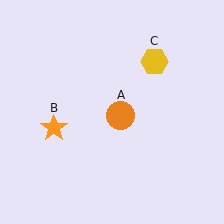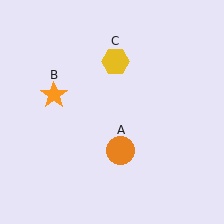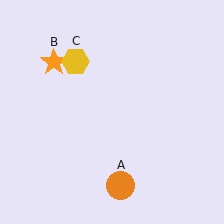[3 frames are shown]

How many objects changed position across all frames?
3 objects changed position: orange circle (object A), orange star (object B), yellow hexagon (object C).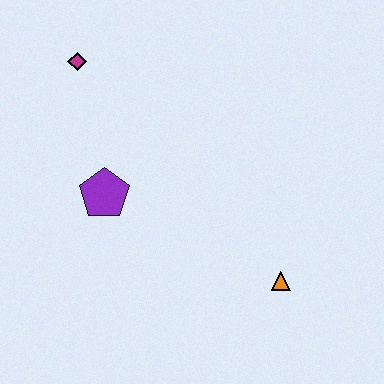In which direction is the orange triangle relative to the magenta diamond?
The orange triangle is below the magenta diamond.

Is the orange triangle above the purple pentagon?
No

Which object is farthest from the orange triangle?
The magenta diamond is farthest from the orange triangle.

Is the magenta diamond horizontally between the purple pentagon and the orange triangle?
No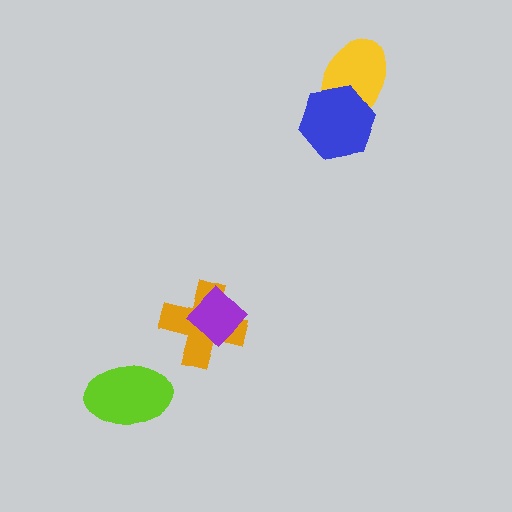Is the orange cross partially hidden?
Yes, it is partially covered by another shape.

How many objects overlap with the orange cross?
1 object overlaps with the orange cross.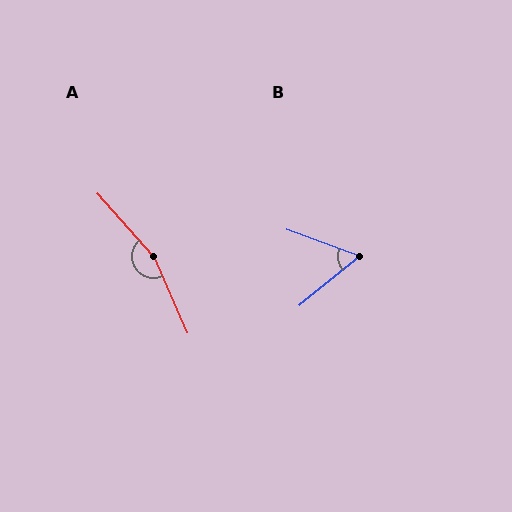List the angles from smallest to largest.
B (59°), A (162°).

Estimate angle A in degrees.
Approximately 162 degrees.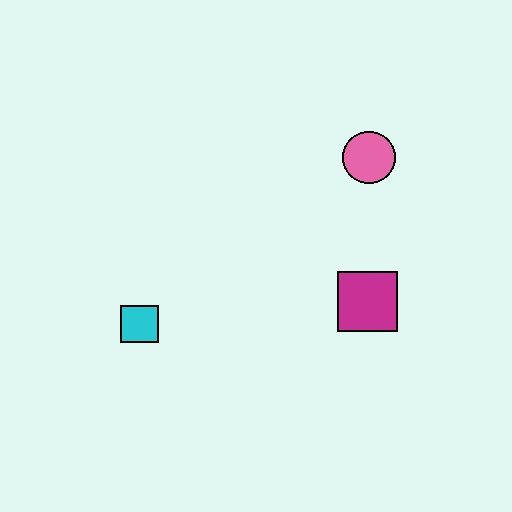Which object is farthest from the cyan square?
The pink circle is farthest from the cyan square.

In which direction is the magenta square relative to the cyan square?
The magenta square is to the right of the cyan square.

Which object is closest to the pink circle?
The magenta square is closest to the pink circle.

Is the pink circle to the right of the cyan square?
Yes